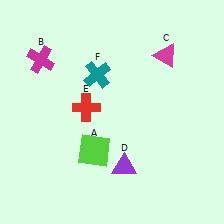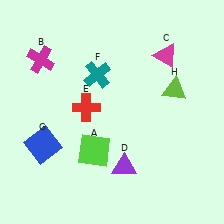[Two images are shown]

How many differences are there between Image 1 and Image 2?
There are 2 differences between the two images.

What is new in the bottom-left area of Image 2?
A blue square (G) was added in the bottom-left area of Image 2.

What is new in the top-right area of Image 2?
A lime triangle (H) was added in the top-right area of Image 2.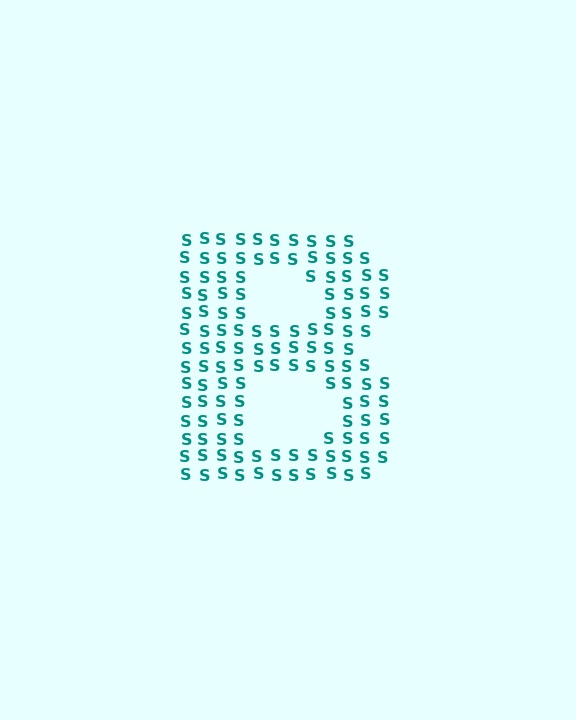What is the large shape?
The large shape is the letter B.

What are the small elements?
The small elements are letter S's.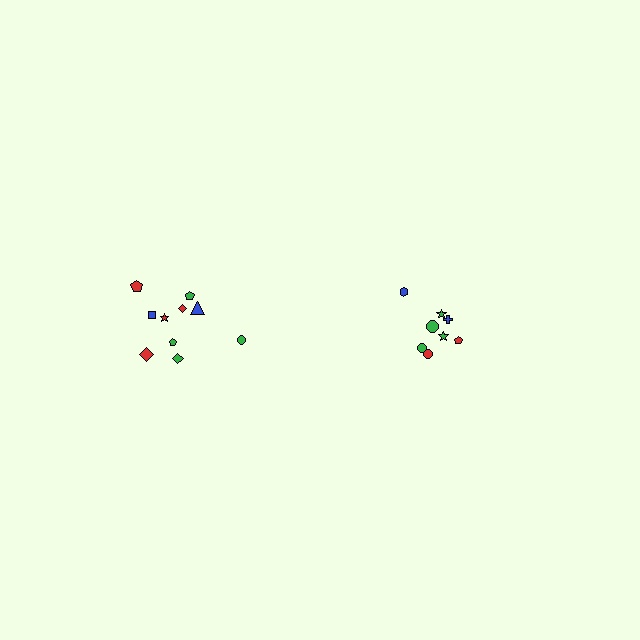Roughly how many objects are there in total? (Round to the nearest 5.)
Roughly 20 objects in total.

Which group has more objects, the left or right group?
The left group.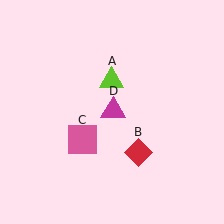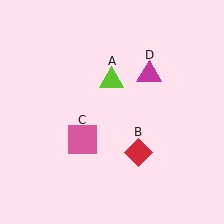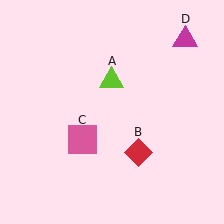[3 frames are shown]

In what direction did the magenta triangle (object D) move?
The magenta triangle (object D) moved up and to the right.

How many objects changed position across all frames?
1 object changed position: magenta triangle (object D).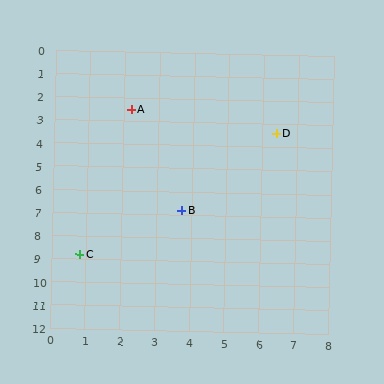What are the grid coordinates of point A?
Point A is at approximately (2.2, 2.5).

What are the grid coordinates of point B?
Point B is at approximately (3.7, 6.8).